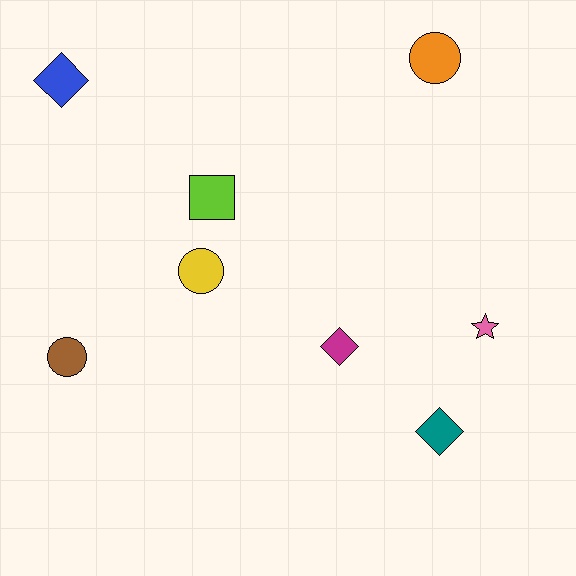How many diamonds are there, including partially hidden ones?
There are 3 diamonds.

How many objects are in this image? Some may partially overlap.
There are 8 objects.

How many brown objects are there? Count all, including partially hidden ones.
There is 1 brown object.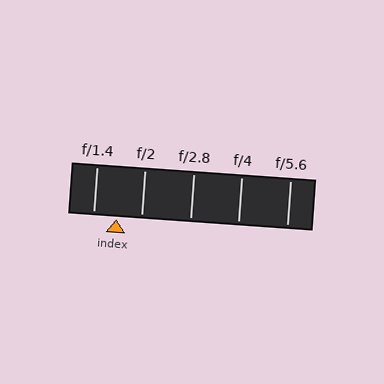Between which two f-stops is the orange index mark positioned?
The index mark is between f/1.4 and f/2.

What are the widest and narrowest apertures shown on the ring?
The widest aperture shown is f/1.4 and the narrowest is f/5.6.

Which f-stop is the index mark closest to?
The index mark is closest to f/1.4.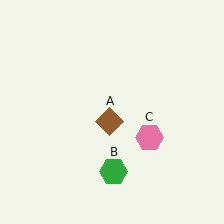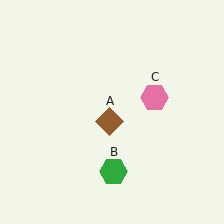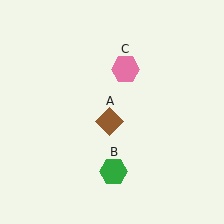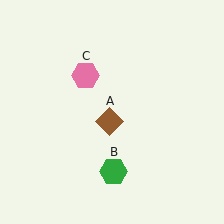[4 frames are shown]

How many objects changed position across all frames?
1 object changed position: pink hexagon (object C).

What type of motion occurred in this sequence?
The pink hexagon (object C) rotated counterclockwise around the center of the scene.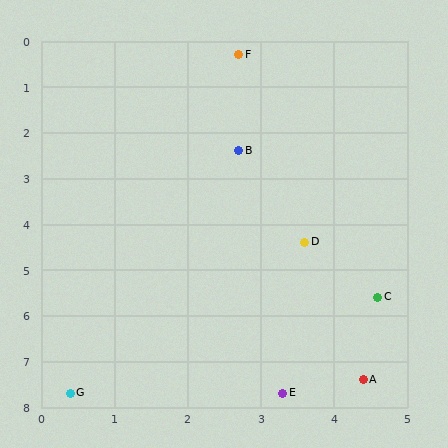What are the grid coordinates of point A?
Point A is at approximately (4.4, 7.4).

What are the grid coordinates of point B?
Point B is at approximately (2.7, 2.4).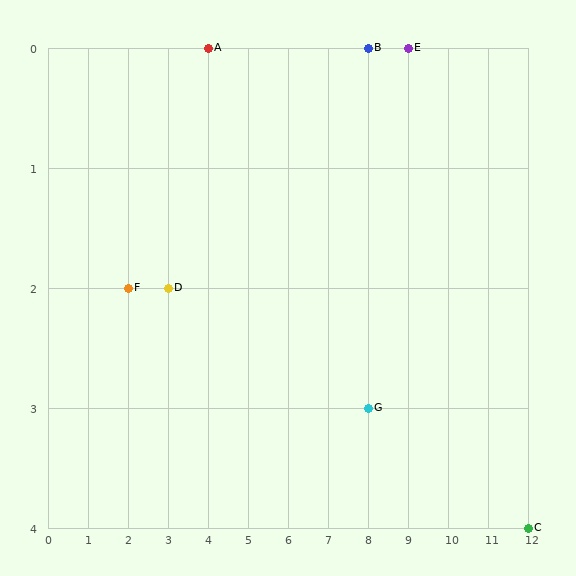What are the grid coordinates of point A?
Point A is at grid coordinates (4, 0).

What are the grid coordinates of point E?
Point E is at grid coordinates (9, 0).